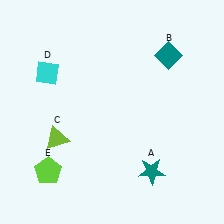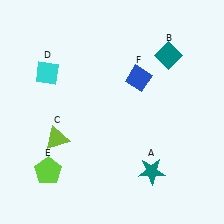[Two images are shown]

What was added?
A blue diamond (F) was added in Image 2.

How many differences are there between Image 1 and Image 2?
There is 1 difference between the two images.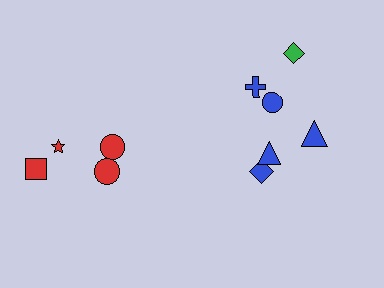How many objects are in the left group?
There are 4 objects.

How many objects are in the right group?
There are 6 objects.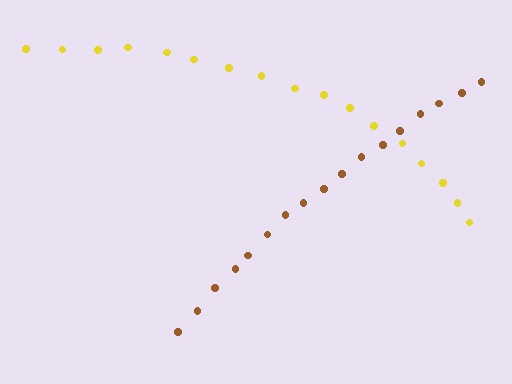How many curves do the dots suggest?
There are 2 distinct paths.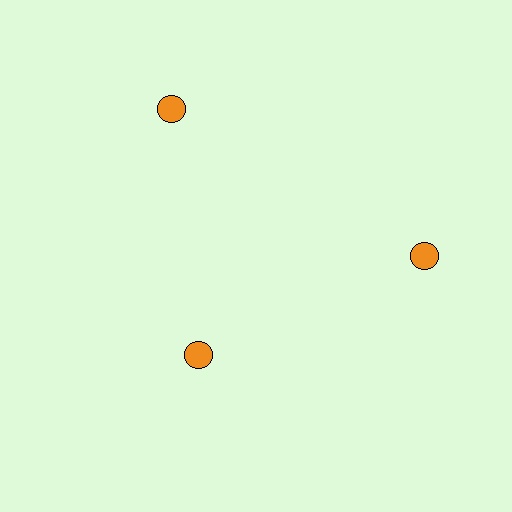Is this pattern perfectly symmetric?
No. The 3 orange circles are arranged in a ring, but one element near the 7 o'clock position is pulled inward toward the center, breaking the 3-fold rotational symmetry.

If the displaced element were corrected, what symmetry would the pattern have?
It would have 3-fold rotational symmetry — the pattern would map onto itself every 120 degrees.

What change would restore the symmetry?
The symmetry would be restored by moving it outward, back onto the ring so that all 3 circles sit at equal angles and equal distance from the center.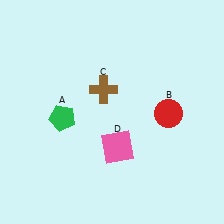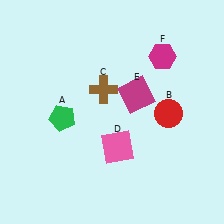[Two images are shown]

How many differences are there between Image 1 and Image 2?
There are 2 differences between the two images.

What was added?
A magenta square (E), a magenta hexagon (F) were added in Image 2.